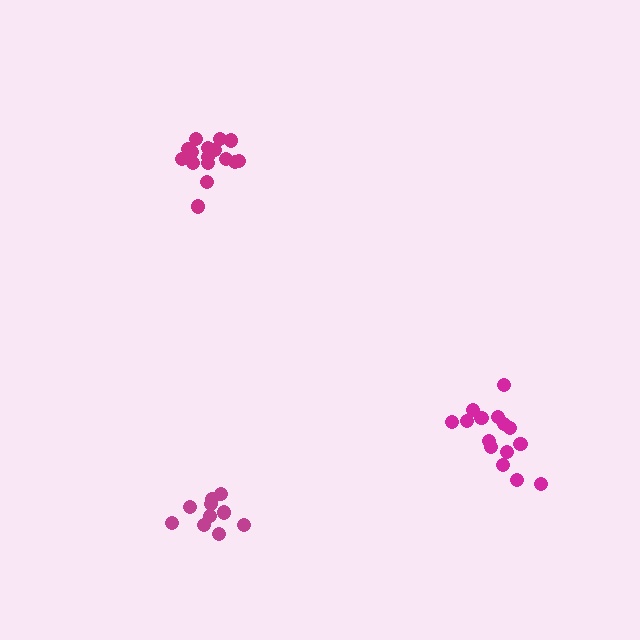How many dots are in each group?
Group 1: 10 dots, Group 2: 16 dots, Group 3: 15 dots (41 total).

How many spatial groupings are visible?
There are 3 spatial groupings.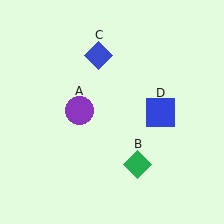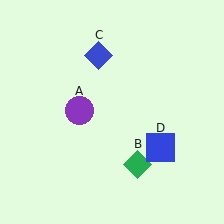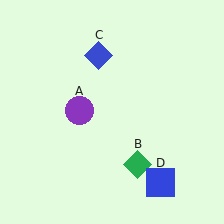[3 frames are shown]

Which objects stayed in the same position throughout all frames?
Purple circle (object A) and green diamond (object B) and blue diamond (object C) remained stationary.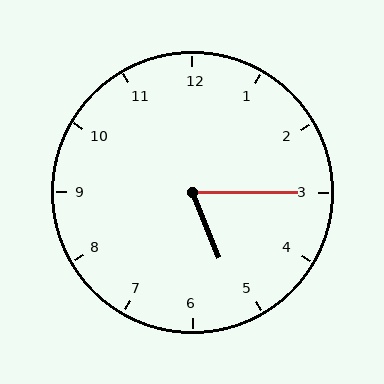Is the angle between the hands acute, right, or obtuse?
It is acute.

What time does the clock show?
5:15.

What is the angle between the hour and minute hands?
Approximately 68 degrees.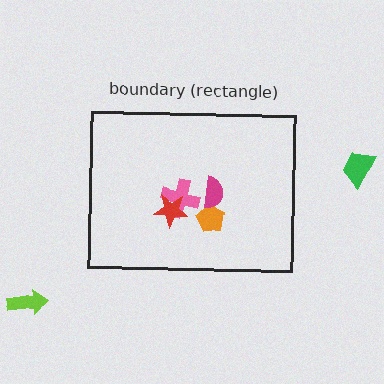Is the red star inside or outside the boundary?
Inside.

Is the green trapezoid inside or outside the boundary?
Outside.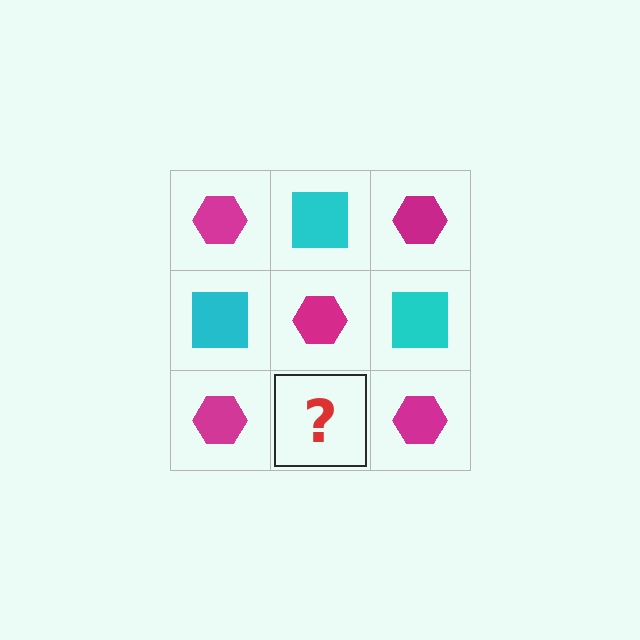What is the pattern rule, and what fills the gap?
The rule is that it alternates magenta hexagon and cyan square in a checkerboard pattern. The gap should be filled with a cyan square.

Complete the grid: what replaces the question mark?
The question mark should be replaced with a cyan square.